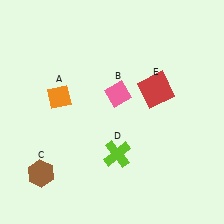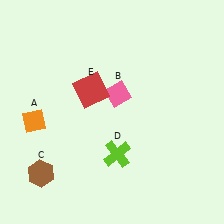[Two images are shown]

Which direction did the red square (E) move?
The red square (E) moved left.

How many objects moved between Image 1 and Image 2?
2 objects moved between the two images.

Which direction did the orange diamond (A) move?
The orange diamond (A) moved left.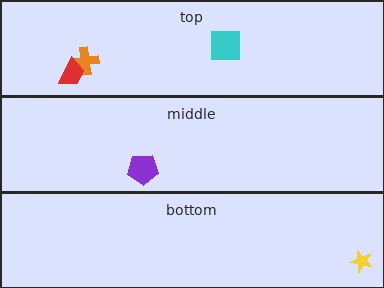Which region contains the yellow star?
The bottom region.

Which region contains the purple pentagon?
The middle region.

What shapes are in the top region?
The orange cross, the red trapezoid, the cyan square.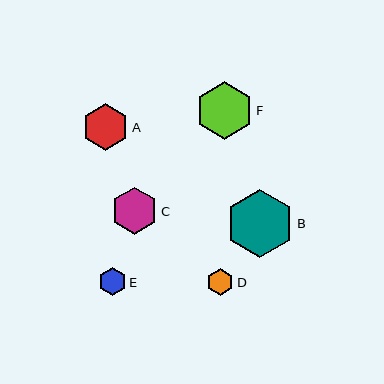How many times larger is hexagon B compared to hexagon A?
Hexagon B is approximately 1.5 times the size of hexagon A.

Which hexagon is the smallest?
Hexagon D is the smallest with a size of approximately 27 pixels.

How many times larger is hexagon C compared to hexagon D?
Hexagon C is approximately 1.7 times the size of hexagon D.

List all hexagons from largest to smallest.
From largest to smallest: B, F, C, A, E, D.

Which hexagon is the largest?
Hexagon B is the largest with a size of approximately 68 pixels.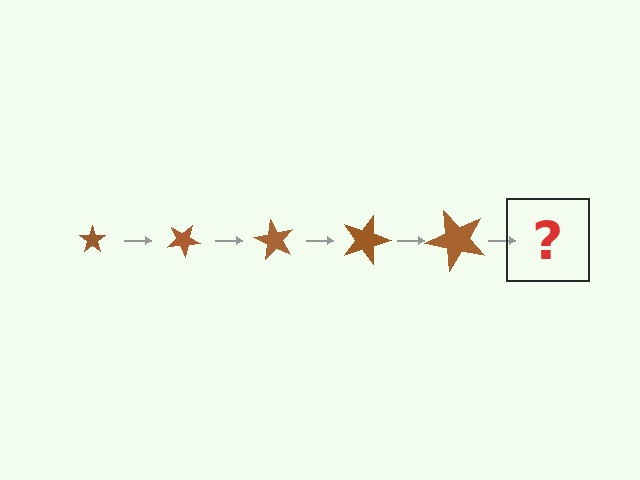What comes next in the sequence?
The next element should be a star, larger than the previous one and rotated 150 degrees from the start.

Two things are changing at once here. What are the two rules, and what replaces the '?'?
The two rules are that the star grows larger each step and it rotates 30 degrees each step. The '?' should be a star, larger than the previous one and rotated 150 degrees from the start.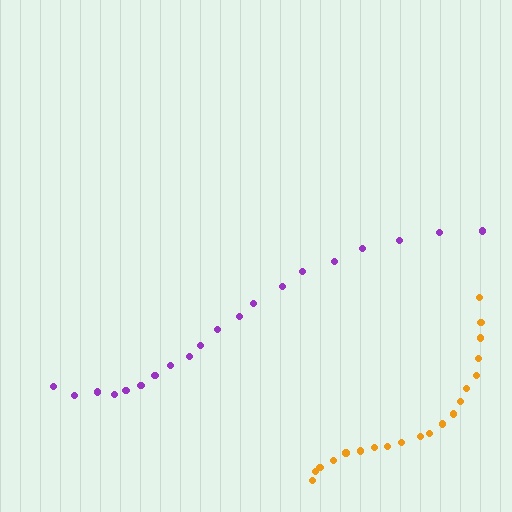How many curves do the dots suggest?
There are 2 distinct paths.